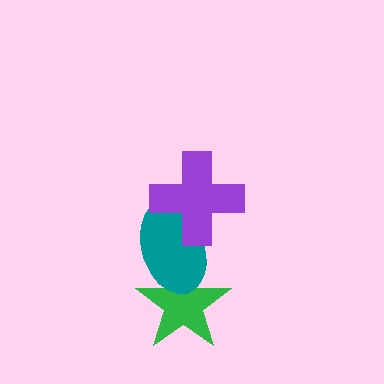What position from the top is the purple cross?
The purple cross is 1st from the top.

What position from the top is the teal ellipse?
The teal ellipse is 2nd from the top.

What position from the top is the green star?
The green star is 3rd from the top.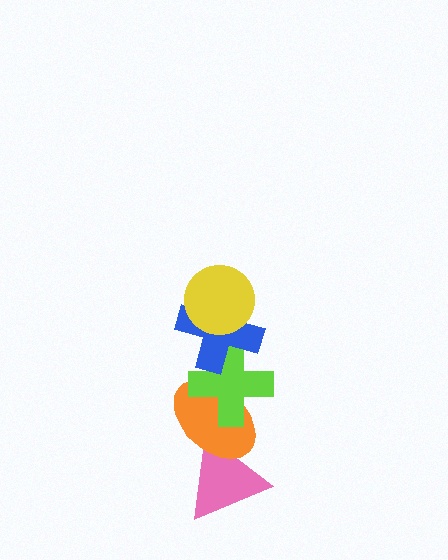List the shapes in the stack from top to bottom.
From top to bottom: the yellow circle, the blue cross, the lime cross, the orange ellipse, the pink triangle.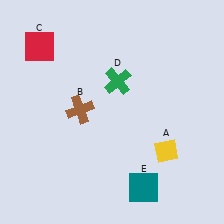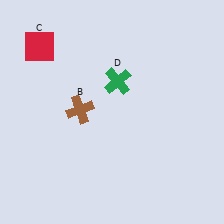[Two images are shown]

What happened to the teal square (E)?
The teal square (E) was removed in Image 2. It was in the bottom-right area of Image 1.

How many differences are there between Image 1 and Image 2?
There are 2 differences between the two images.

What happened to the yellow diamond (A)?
The yellow diamond (A) was removed in Image 2. It was in the bottom-right area of Image 1.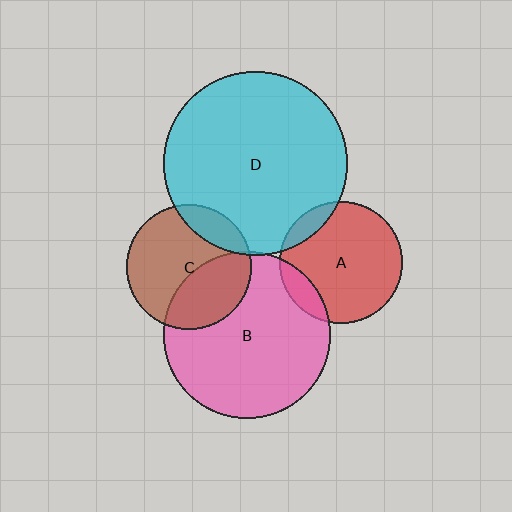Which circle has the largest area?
Circle D (cyan).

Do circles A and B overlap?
Yes.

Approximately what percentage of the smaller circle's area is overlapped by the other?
Approximately 10%.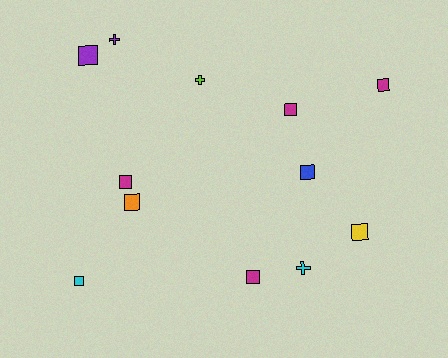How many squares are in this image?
There are 9 squares.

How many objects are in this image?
There are 12 objects.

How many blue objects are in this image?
There is 1 blue object.